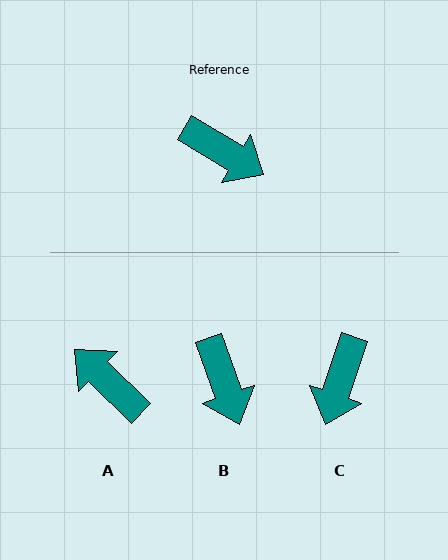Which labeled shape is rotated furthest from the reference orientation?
A, about 167 degrees away.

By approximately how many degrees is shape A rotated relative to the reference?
Approximately 167 degrees counter-clockwise.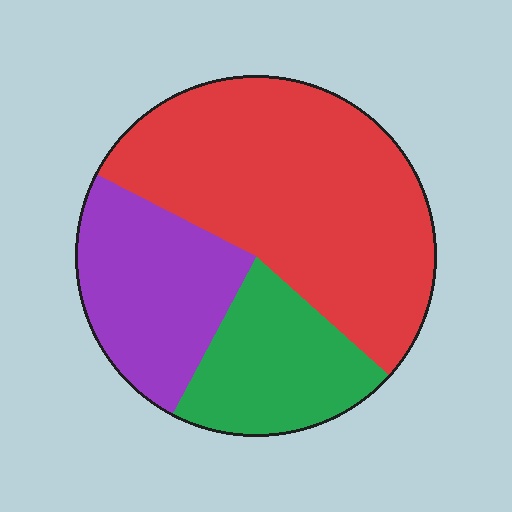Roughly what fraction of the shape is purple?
Purple covers about 25% of the shape.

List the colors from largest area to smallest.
From largest to smallest: red, purple, green.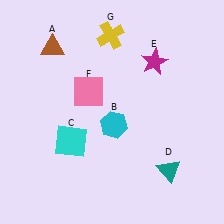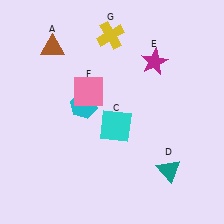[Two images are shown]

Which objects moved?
The objects that moved are: the cyan hexagon (B), the cyan square (C).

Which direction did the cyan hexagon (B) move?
The cyan hexagon (B) moved left.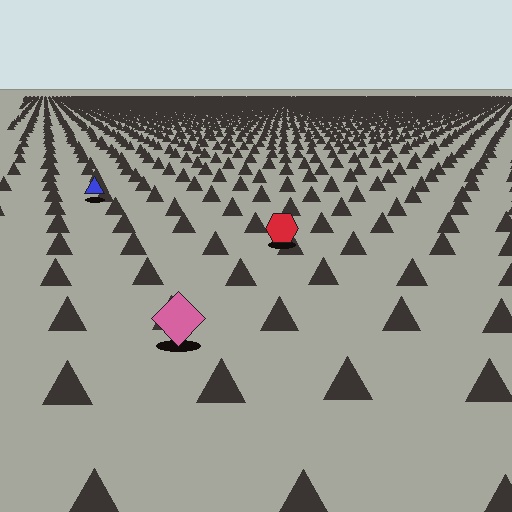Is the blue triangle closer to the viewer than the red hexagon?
No. The red hexagon is closer — you can tell from the texture gradient: the ground texture is coarser near it.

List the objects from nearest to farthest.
From nearest to farthest: the pink diamond, the red hexagon, the blue triangle.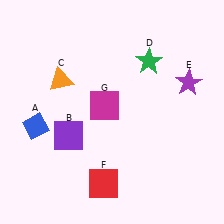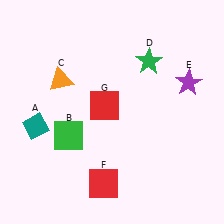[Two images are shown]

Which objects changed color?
A changed from blue to teal. B changed from purple to green. G changed from magenta to red.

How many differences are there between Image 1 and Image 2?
There are 3 differences between the two images.